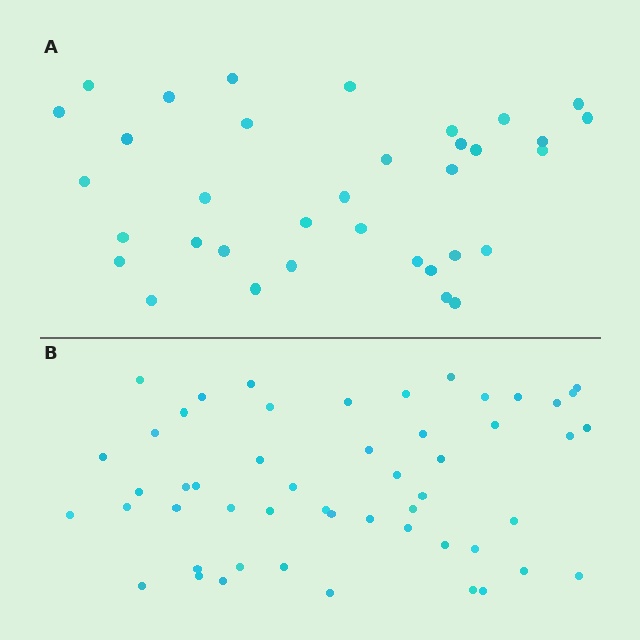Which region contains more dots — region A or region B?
Region B (the bottom region) has more dots.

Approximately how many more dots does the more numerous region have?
Region B has approximately 15 more dots than region A.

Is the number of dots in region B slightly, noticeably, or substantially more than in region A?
Region B has substantially more. The ratio is roughly 1.5 to 1.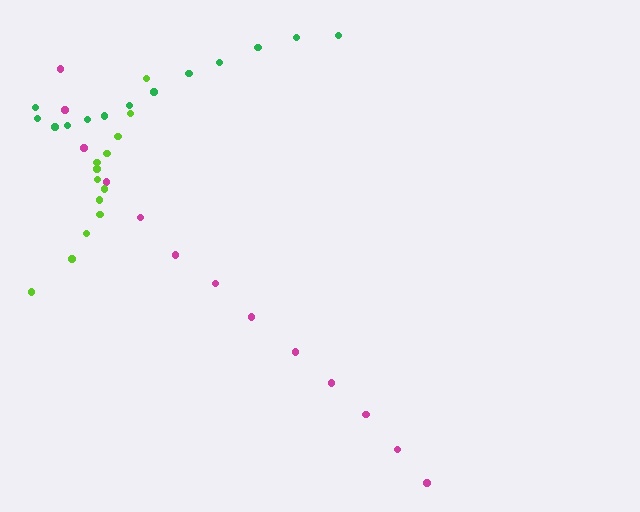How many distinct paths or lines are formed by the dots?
There are 3 distinct paths.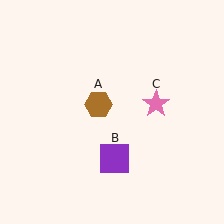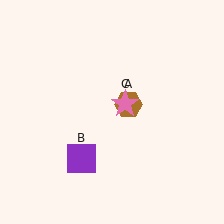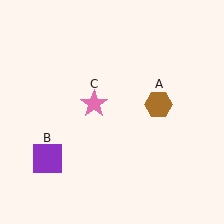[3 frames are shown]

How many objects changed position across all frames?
3 objects changed position: brown hexagon (object A), purple square (object B), pink star (object C).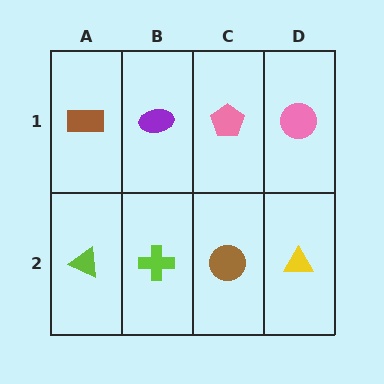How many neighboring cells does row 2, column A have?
2.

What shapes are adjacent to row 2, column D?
A pink circle (row 1, column D), a brown circle (row 2, column C).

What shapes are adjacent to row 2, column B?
A purple ellipse (row 1, column B), a lime triangle (row 2, column A), a brown circle (row 2, column C).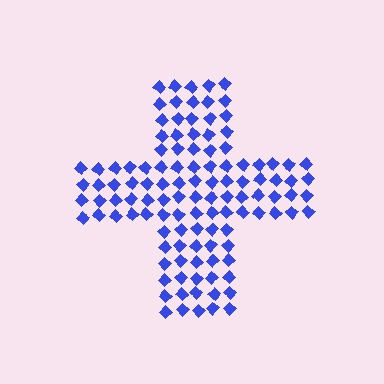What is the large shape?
The large shape is a cross.